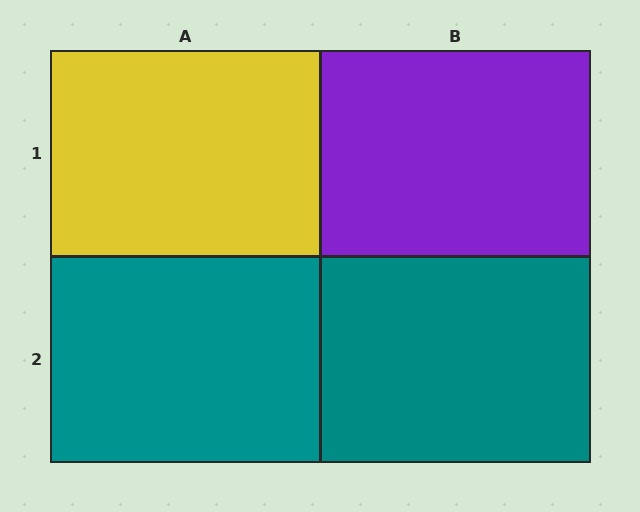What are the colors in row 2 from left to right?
Teal, teal.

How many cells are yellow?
1 cell is yellow.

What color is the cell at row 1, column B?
Purple.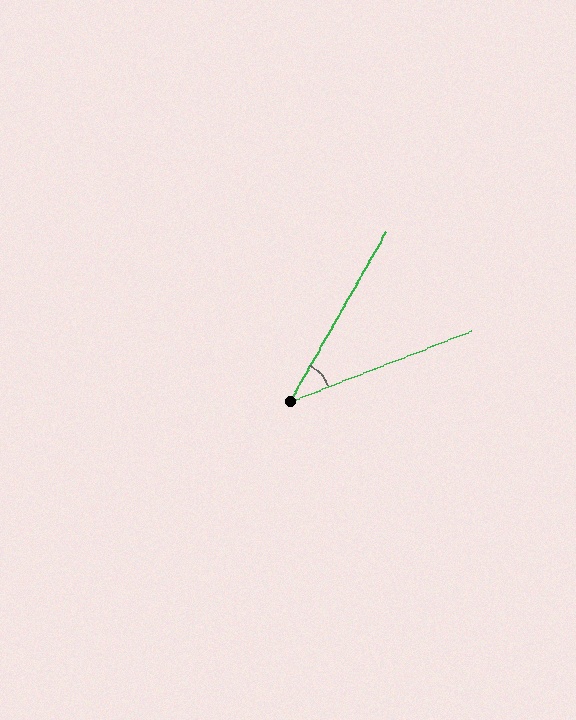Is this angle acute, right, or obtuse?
It is acute.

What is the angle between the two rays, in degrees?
Approximately 39 degrees.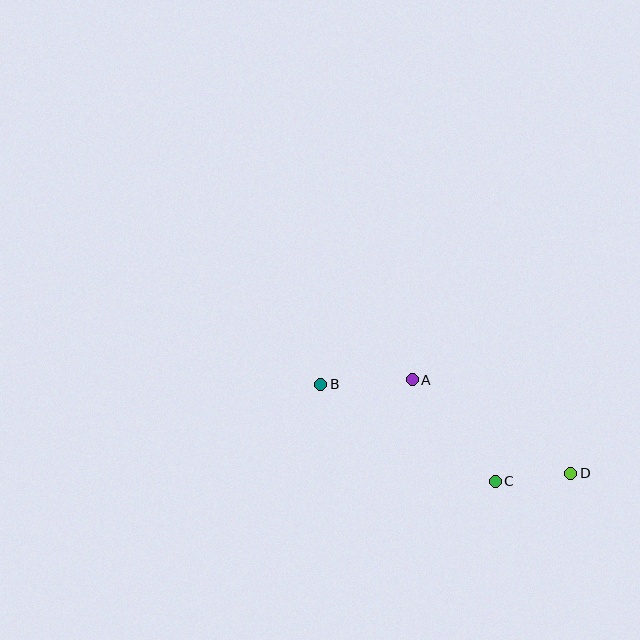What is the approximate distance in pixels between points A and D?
The distance between A and D is approximately 184 pixels.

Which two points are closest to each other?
Points C and D are closest to each other.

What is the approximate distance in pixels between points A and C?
The distance between A and C is approximately 131 pixels.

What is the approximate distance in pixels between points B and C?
The distance between B and C is approximately 200 pixels.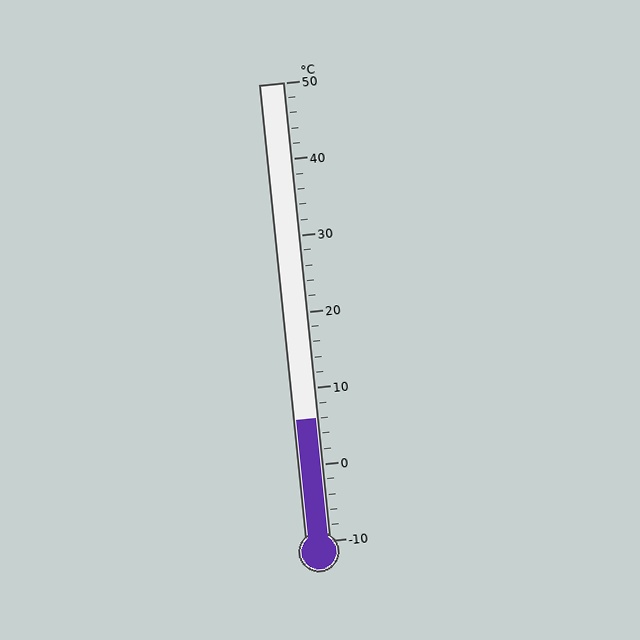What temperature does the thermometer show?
The thermometer shows approximately 6°C.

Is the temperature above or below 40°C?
The temperature is below 40°C.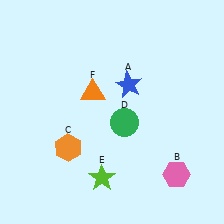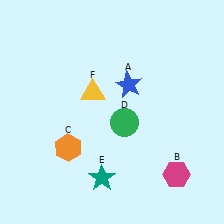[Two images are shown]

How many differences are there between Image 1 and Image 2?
There are 3 differences between the two images.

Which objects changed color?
B changed from pink to magenta. E changed from lime to teal. F changed from orange to yellow.